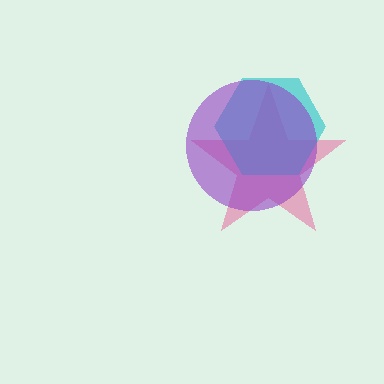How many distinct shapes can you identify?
There are 3 distinct shapes: a pink star, a cyan hexagon, a purple circle.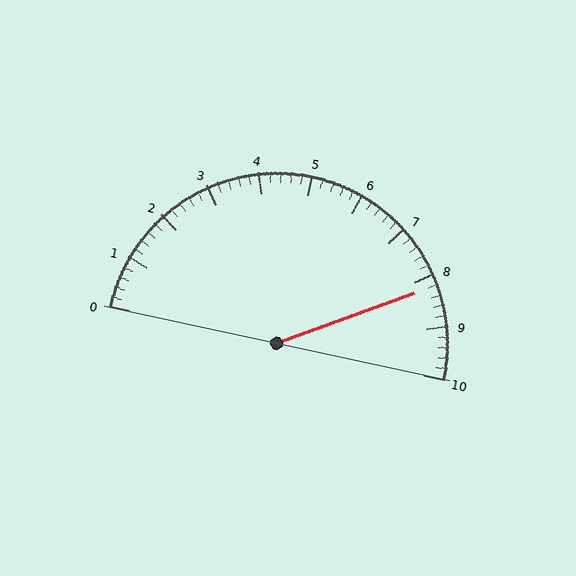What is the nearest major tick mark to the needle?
The nearest major tick mark is 8.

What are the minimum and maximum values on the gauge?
The gauge ranges from 0 to 10.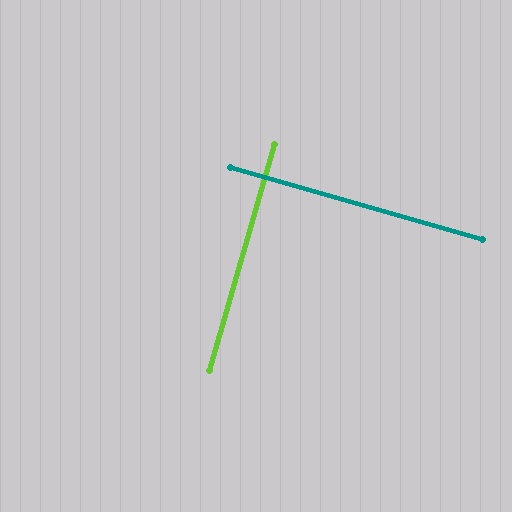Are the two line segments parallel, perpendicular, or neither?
Perpendicular — they meet at approximately 90°.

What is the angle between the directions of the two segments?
Approximately 90 degrees.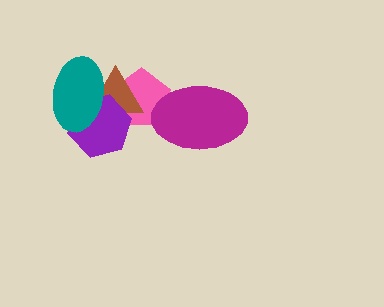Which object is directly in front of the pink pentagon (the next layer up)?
The brown triangle is directly in front of the pink pentagon.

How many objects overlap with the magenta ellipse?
1 object overlaps with the magenta ellipse.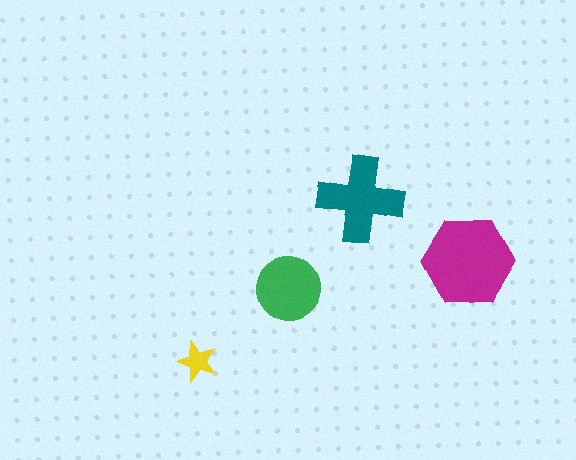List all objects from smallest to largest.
The yellow star, the green circle, the teal cross, the magenta hexagon.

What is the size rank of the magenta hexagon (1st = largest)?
1st.